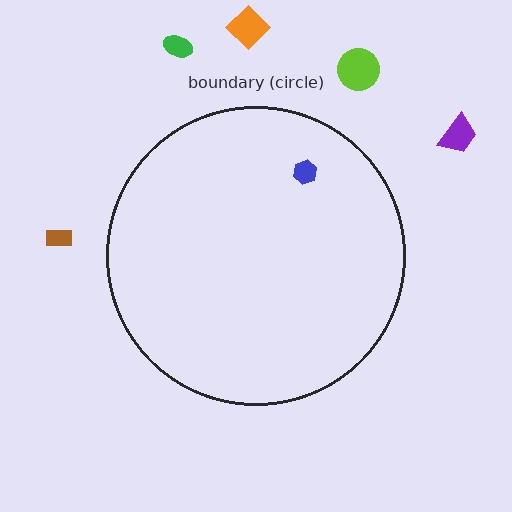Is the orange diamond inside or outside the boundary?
Outside.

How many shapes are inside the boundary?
1 inside, 5 outside.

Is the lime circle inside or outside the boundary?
Outside.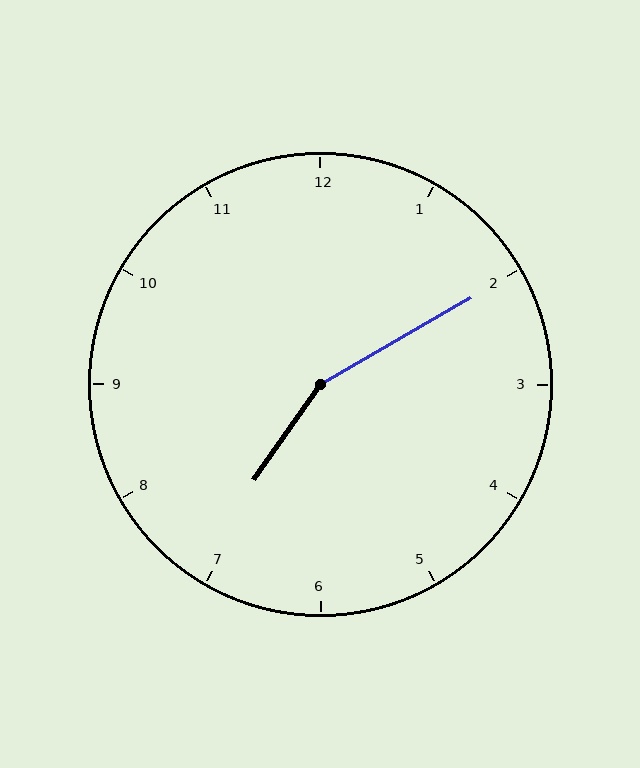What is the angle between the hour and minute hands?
Approximately 155 degrees.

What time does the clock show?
7:10.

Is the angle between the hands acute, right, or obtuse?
It is obtuse.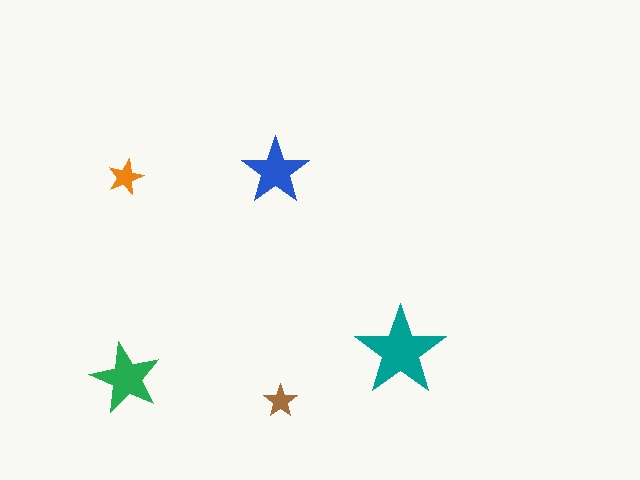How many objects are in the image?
There are 5 objects in the image.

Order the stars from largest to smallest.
the teal one, the green one, the blue one, the orange one, the brown one.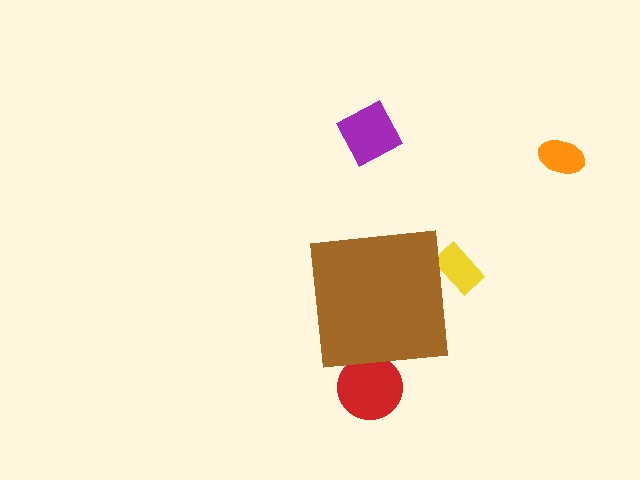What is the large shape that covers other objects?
A brown square.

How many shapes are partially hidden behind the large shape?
2 shapes are partially hidden.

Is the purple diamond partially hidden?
No, the purple diamond is fully visible.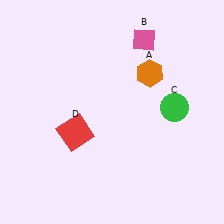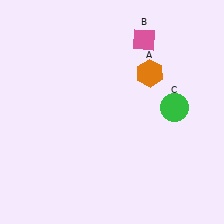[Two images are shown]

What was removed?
The red square (D) was removed in Image 2.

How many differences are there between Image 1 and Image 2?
There is 1 difference between the two images.